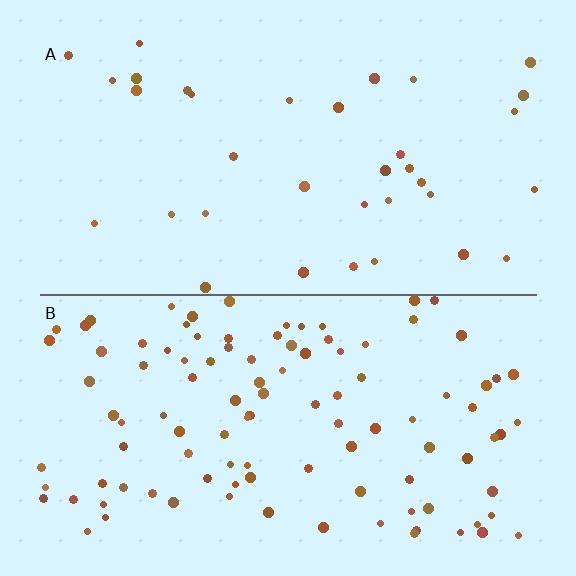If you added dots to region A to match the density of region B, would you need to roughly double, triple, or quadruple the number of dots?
Approximately triple.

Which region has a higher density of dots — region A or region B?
B (the bottom).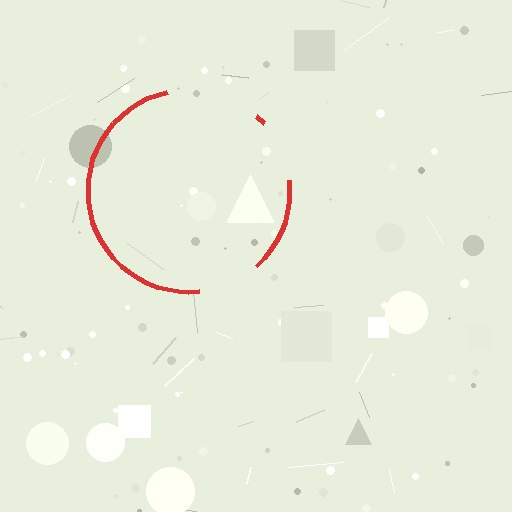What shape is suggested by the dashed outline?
The dashed outline suggests a circle.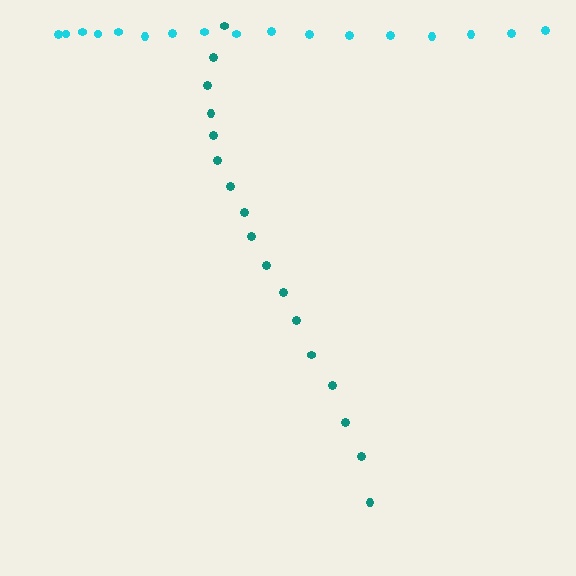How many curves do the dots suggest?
There are 2 distinct paths.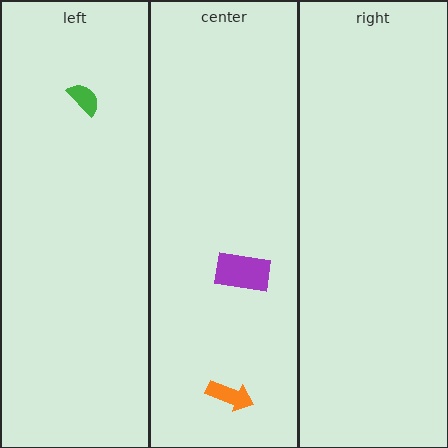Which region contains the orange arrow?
The center region.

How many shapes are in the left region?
1.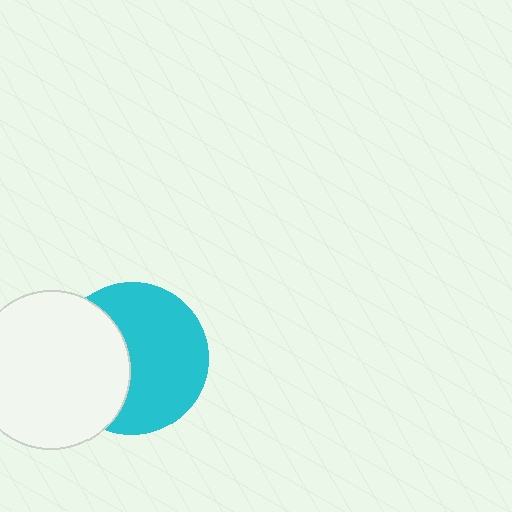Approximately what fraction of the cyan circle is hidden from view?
Roughly 38% of the cyan circle is hidden behind the white circle.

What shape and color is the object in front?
The object in front is a white circle.